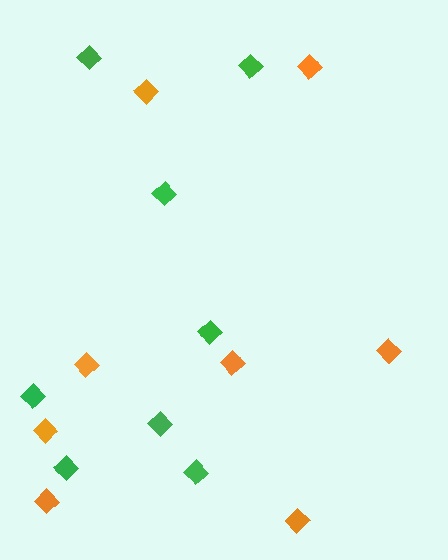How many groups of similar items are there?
There are 2 groups: one group of orange diamonds (8) and one group of green diamonds (8).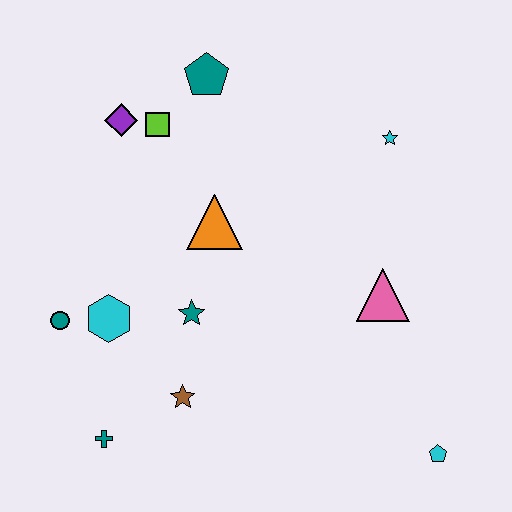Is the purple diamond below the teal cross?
No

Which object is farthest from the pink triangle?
The teal circle is farthest from the pink triangle.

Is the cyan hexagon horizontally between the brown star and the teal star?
No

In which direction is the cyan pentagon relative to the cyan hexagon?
The cyan pentagon is to the right of the cyan hexagon.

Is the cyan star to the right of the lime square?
Yes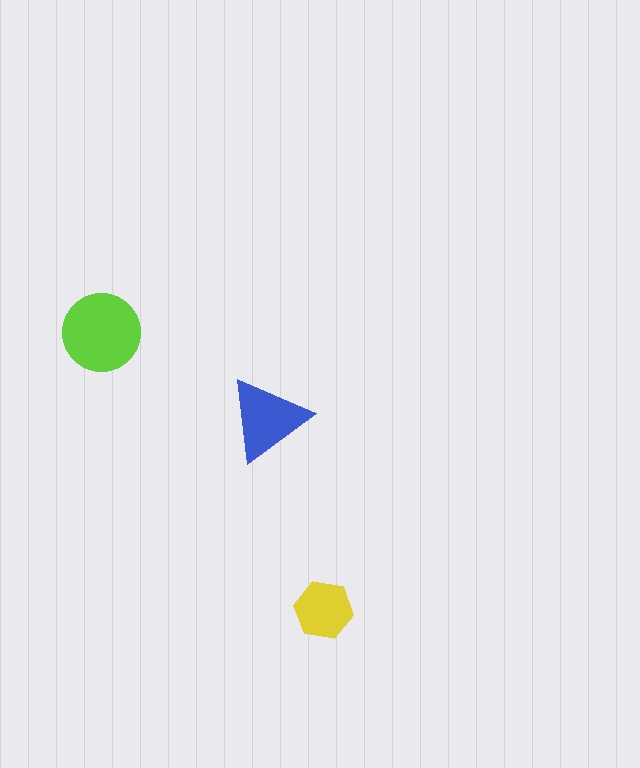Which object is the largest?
The lime circle.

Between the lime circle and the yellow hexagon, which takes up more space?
The lime circle.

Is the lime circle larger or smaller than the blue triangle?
Larger.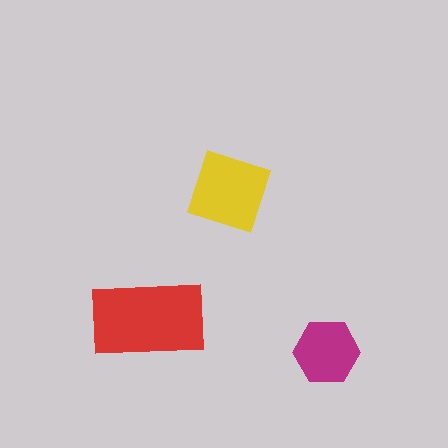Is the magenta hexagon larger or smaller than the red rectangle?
Smaller.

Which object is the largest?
The red rectangle.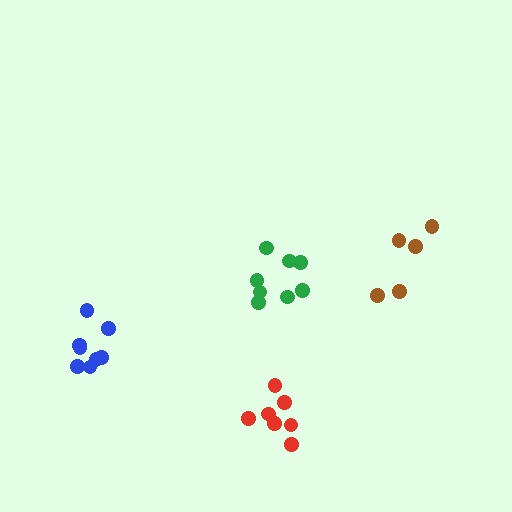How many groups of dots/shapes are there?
There are 4 groups.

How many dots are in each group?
Group 1: 8 dots, Group 2: 7 dots, Group 3: 5 dots, Group 4: 8 dots (28 total).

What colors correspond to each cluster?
The clusters are colored: green, red, brown, blue.